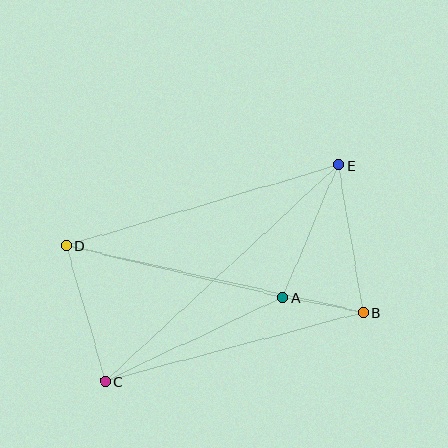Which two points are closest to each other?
Points A and B are closest to each other.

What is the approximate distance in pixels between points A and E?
The distance between A and E is approximately 144 pixels.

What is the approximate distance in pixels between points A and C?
The distance between A and C is approximately 196 pixels.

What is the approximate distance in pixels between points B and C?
The distance between B and C is approximately 267 pixels.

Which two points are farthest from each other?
Points C and E are farthest from each other.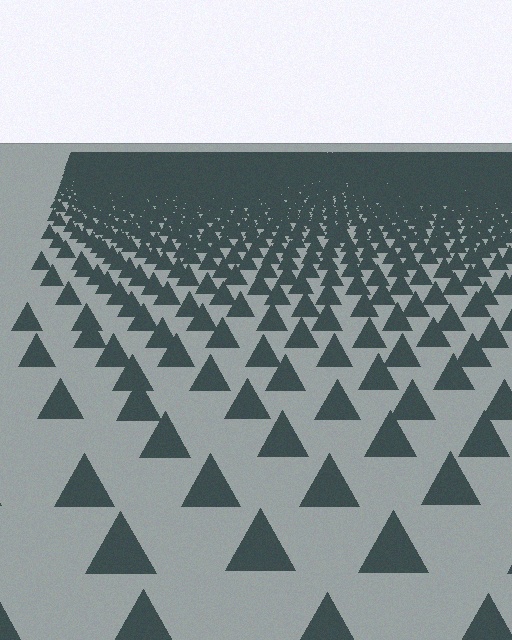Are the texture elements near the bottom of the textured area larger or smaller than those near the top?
Larger. Near the bottom, elements are closer to the viewer and appear at a bigger on-screen size.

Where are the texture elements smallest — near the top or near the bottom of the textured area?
Near the top.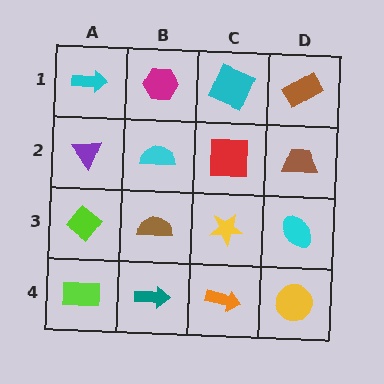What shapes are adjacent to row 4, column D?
A cyan ellipse (row 3, column D), an orange arrow (row 4, column C).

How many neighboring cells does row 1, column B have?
3.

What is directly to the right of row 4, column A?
A teal arrow.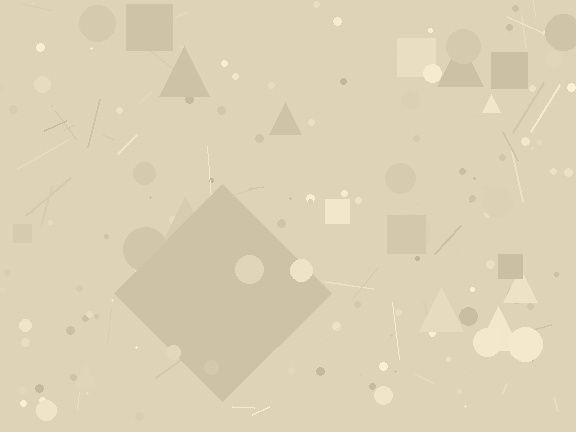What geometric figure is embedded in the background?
A diamond is embedded in the background.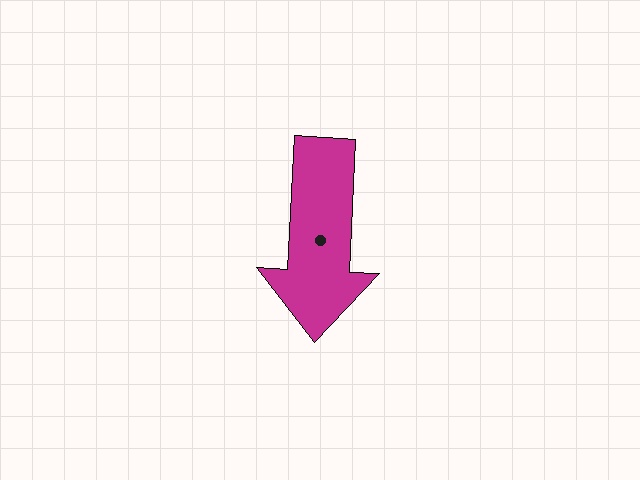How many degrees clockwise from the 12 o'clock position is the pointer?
Approximately 183 degrees.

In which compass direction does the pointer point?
South.